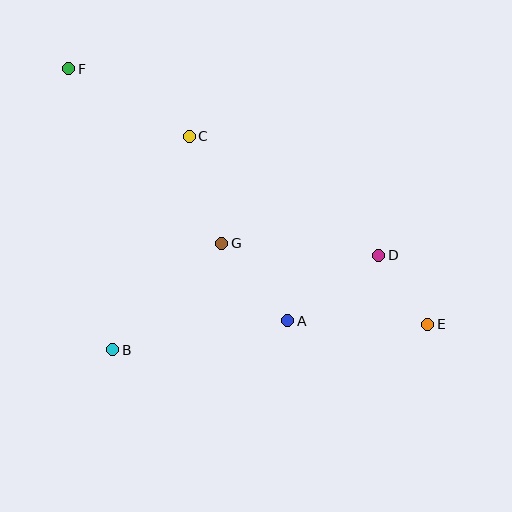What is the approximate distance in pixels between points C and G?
The distance between C and G is approximately 112 pixels.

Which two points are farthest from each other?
Points E and F are farthest from each other.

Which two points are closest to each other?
Points D and E are closest to each other.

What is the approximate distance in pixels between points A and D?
The distance between A and D is approximately 112 pixels.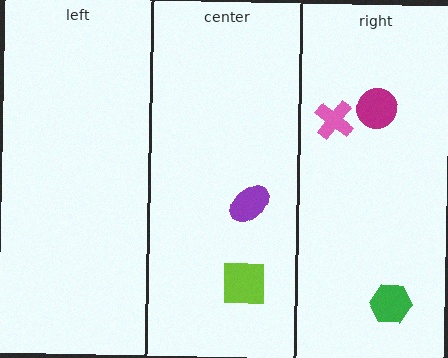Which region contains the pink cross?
The right region.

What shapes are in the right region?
The magenta circle, the green hexagon, the pink cross.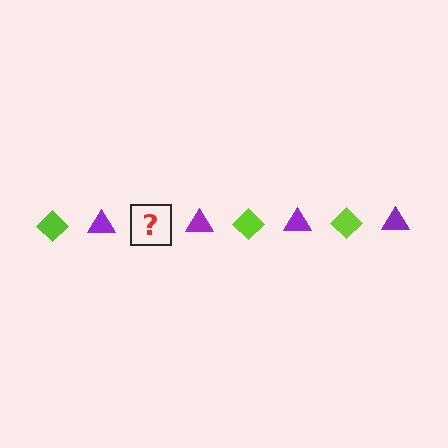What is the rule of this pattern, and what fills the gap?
The rule is that the pattern alternates between lime diamond and purple triangle. The gap should be filled with a lime diamond.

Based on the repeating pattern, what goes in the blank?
The blank should be a lime diamond.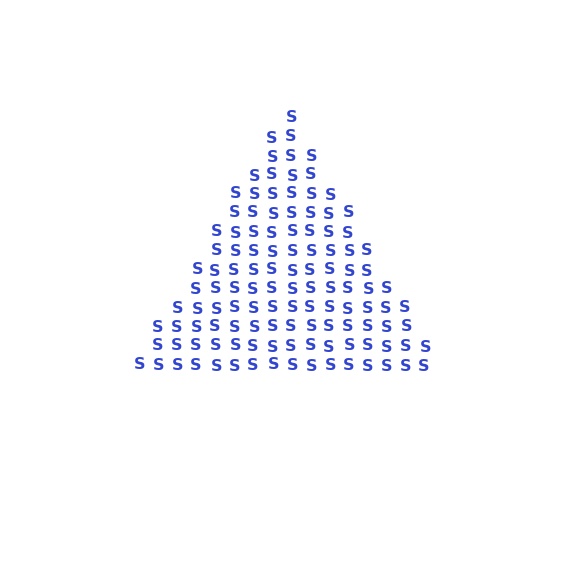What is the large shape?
The large shape is a triangle.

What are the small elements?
The small elements are letter S's.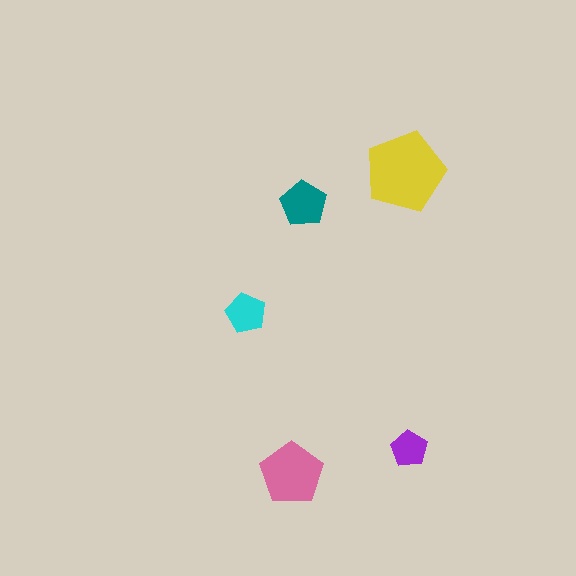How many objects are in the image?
There are 5 objects in the image.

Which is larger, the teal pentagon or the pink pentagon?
The pink one.